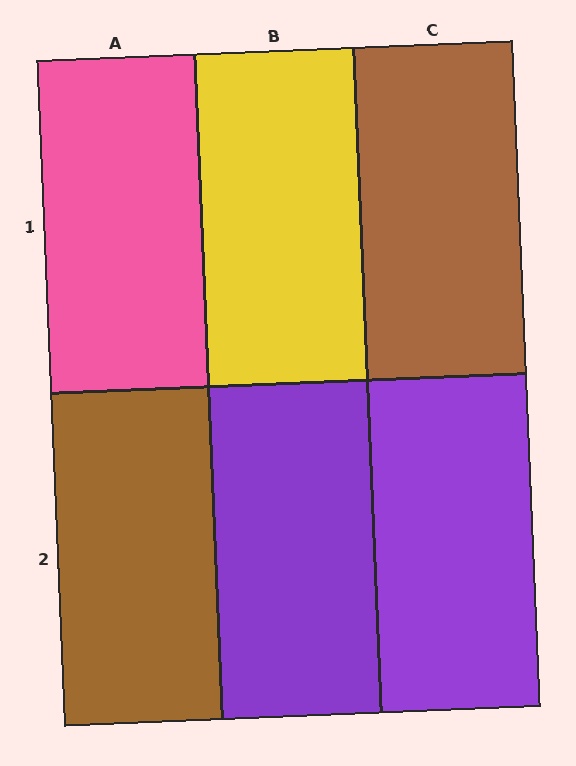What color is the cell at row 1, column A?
Pink.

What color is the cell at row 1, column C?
Brown.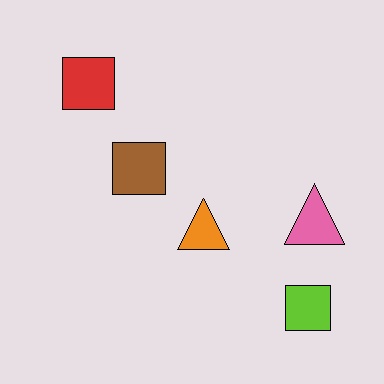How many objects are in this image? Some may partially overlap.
There are 5 objects.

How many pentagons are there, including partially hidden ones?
There are no pentagons.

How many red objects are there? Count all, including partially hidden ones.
There is 1 red object.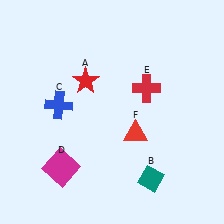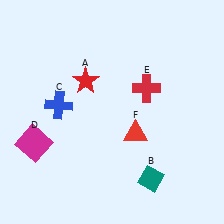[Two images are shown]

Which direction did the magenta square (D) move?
The magenta square (D) moved left.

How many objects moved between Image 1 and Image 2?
1 object moved between the two images.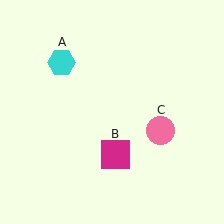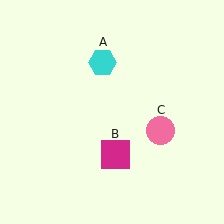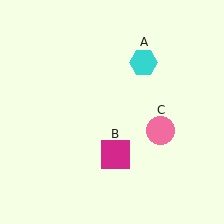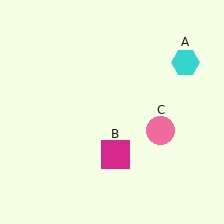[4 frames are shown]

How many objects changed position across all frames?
1 object changed position: cyan hexagon (object A).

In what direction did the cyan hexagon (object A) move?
The cyan hexagon (object A) moved right.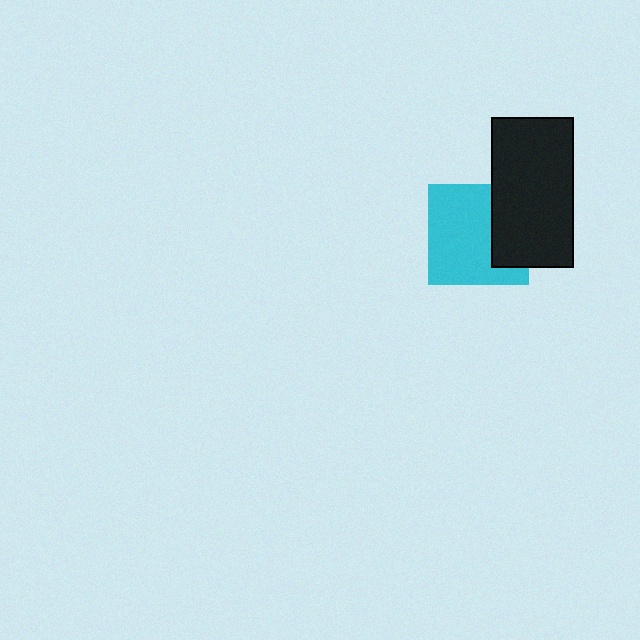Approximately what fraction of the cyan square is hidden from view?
Roughly 31% of the cyan square is hidden behind the black rectangle.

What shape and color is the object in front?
The object in front is a black rectangle.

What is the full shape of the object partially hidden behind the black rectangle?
The partially hidden object is a cyan square.